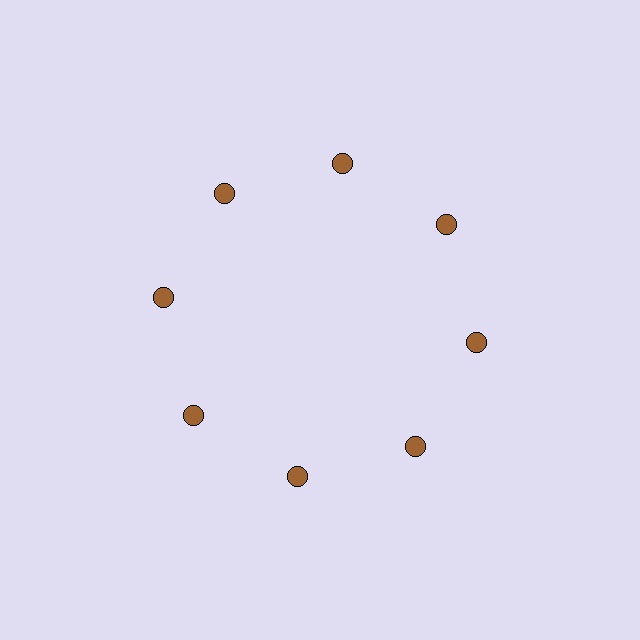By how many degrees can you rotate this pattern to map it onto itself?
The pattern maps onto itself every 45 degrees of rotation.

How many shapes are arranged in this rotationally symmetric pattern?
There are 8 shapes, arranged in 8 groups of 1.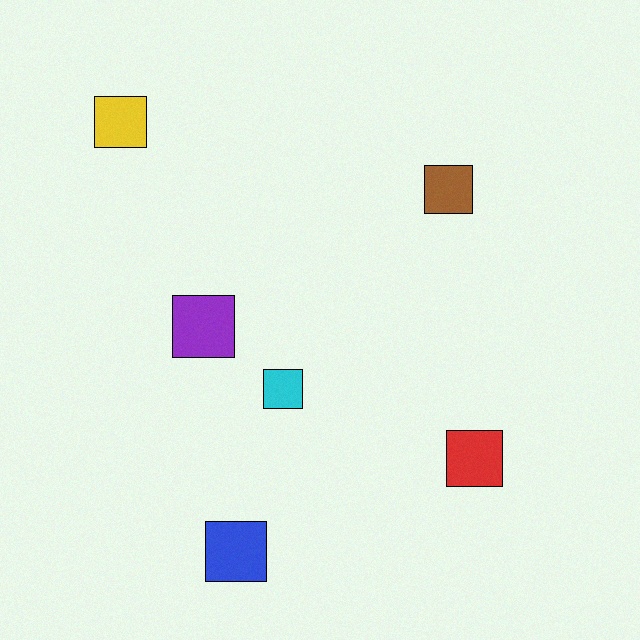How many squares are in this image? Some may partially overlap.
There are 6 squares.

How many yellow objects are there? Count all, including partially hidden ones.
There is 1 yellow object.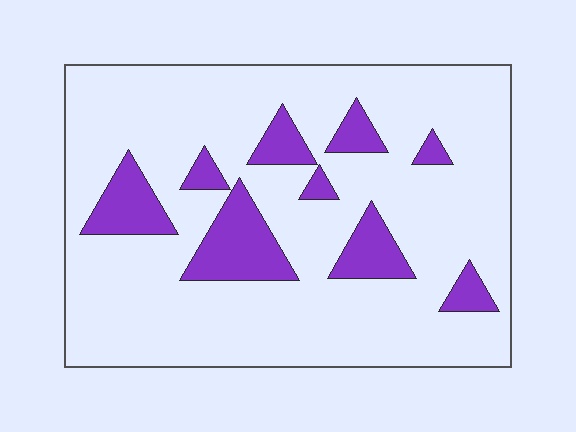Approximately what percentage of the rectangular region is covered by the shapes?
Approximately 15%.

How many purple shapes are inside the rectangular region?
9.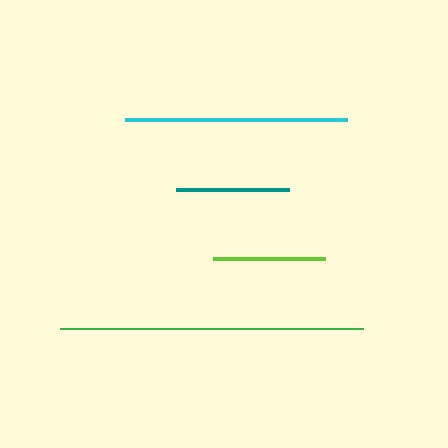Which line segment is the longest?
The green line is the longest at approximately 303 pixels.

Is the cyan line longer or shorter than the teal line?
The cyan line is longer than the teal line.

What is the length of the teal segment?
The teal segment is approximately 112 pixels long.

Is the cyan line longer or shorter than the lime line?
The cyan line is longer than the lime line.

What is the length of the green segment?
The green segment is approximately 303 pixels long.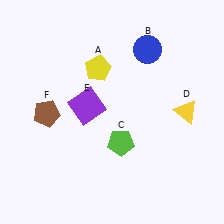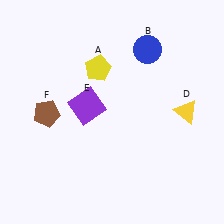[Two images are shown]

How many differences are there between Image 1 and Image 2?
There is 1 difference between the two images.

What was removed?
The lime pentagon (C) was removed in Image 2.